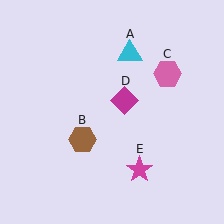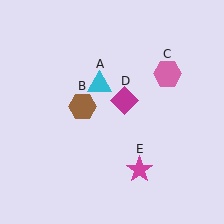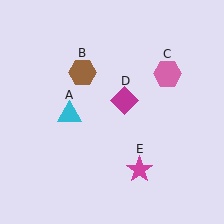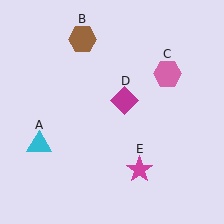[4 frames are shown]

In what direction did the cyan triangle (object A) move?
The cyan triangle (object A) moved down and to the left.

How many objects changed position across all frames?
2 objects changed position: cyan triangle (object A), brown hexagon (object B).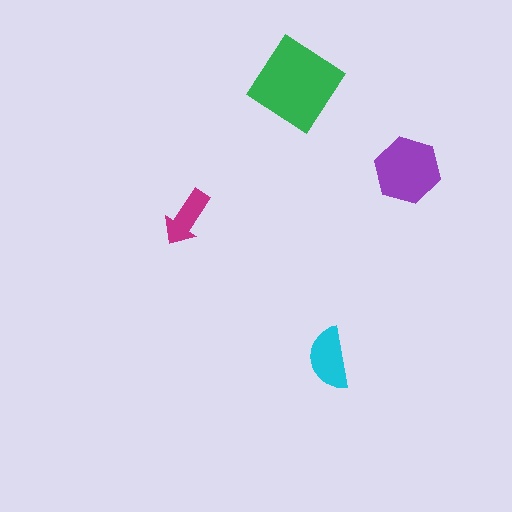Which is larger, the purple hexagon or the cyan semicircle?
The purple hexagon.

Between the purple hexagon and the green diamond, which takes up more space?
The green diamond.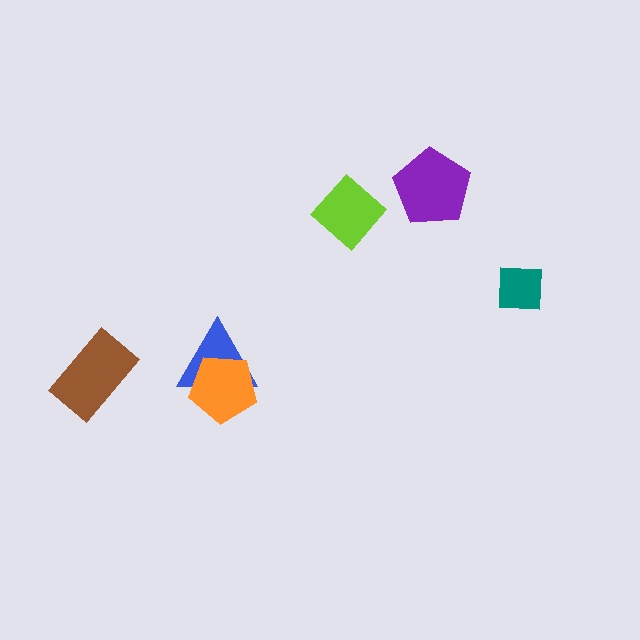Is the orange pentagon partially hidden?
No, no other shape covers it.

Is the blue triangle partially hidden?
Yes, it is partially covered by another shape.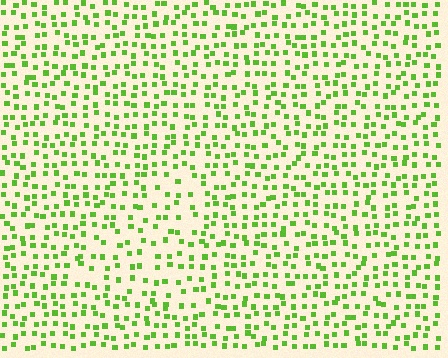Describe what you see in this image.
The image contains small lime elements arranged at two different densities. A triangle-shaped region is visible where the elements are less densely packed than the surrounding area.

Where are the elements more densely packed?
The elements are more densely packed outside the triangle boundary.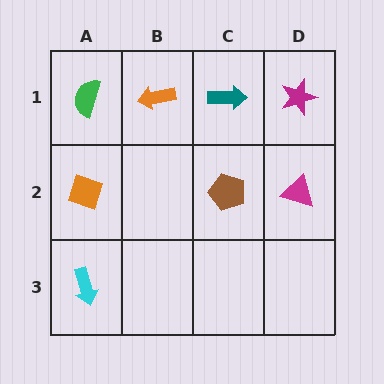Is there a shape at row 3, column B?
No, that cell is empty.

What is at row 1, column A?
A green semicircle.